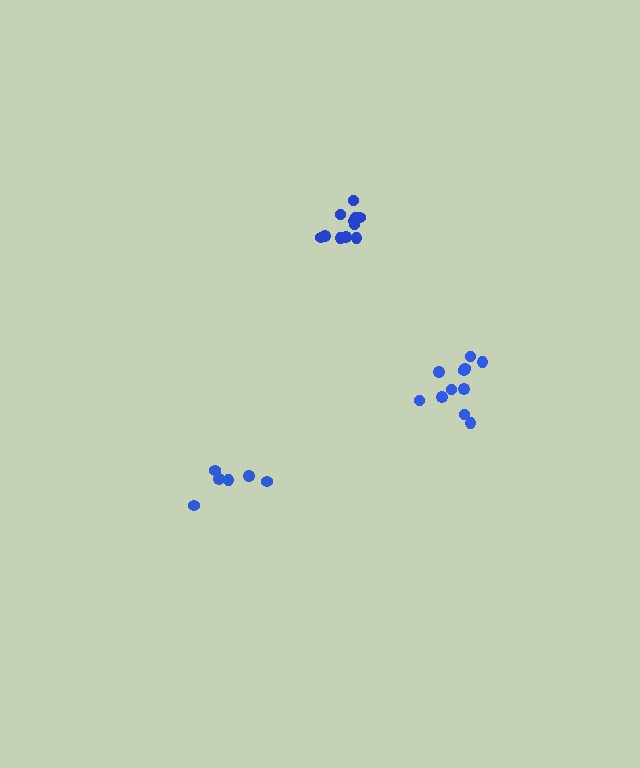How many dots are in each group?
Group 1: 11 dots, Group 2: 11 dots, Group 3: 6 dots (28 total).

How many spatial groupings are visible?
There are 3 spatial groupings.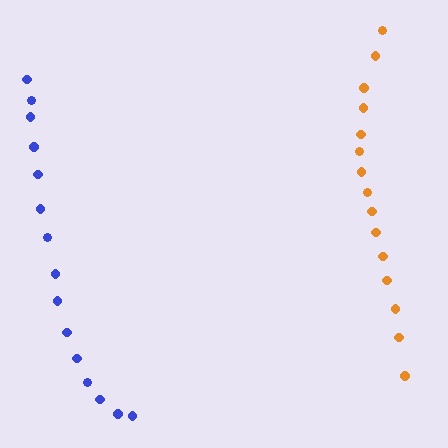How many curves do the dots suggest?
There are 2 distinct paths.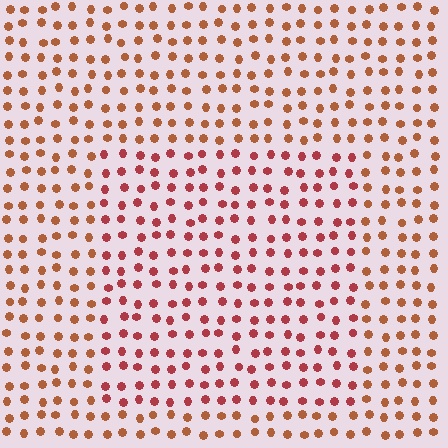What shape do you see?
I see a rectangle.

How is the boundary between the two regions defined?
The boundary is defined purely by a slight shift in hue (about 26 degrees). Spacing, size, and orientation are identical on both sides.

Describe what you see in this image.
The image is filled with small brown elements in a uniform arrangement. A rectangle-shaped region is visible where the elements are tinted to a slightly different hue, forming a subtle color boundary.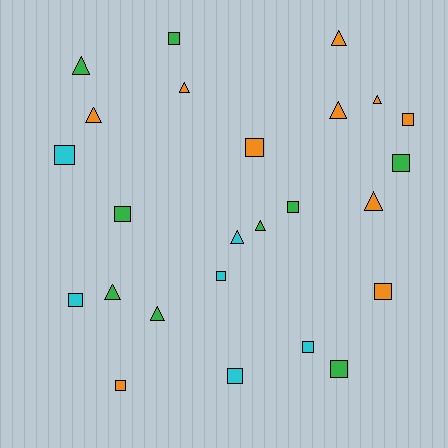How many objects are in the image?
There are 25 objects.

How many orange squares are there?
There are 4 orange squares.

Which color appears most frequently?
Orange, with 10 objects.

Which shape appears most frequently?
Square, with 14 objects.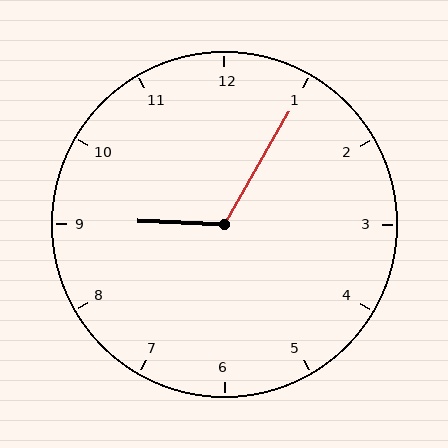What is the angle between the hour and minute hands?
Approximately 118 degrees.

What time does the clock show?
9:05.